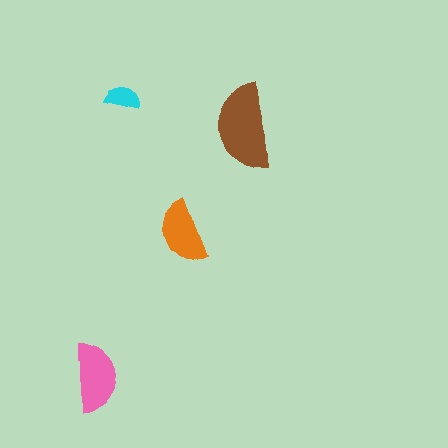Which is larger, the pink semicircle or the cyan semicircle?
The pink one.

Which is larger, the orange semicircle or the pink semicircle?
The pink one.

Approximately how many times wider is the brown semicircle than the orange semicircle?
About 1.5 times wider.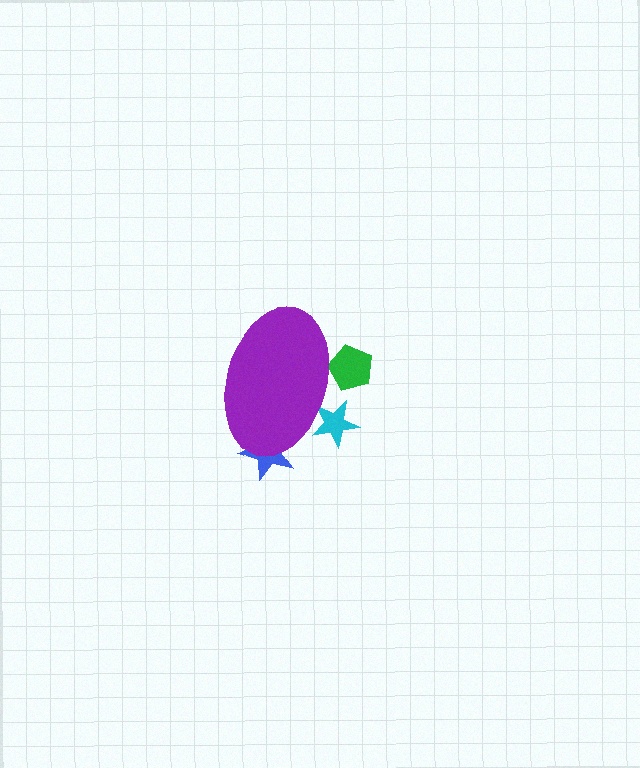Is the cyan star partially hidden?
Yes, the cyan star is partially hidden behind the purple ellipse.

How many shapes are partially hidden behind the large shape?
3 shapes are partially hidden.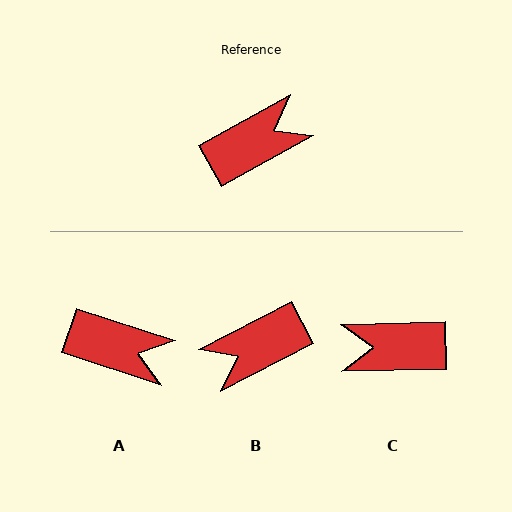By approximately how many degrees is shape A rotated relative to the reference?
Approximately 47 degrees clockwise.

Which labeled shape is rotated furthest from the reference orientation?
B, about 179 degrees away.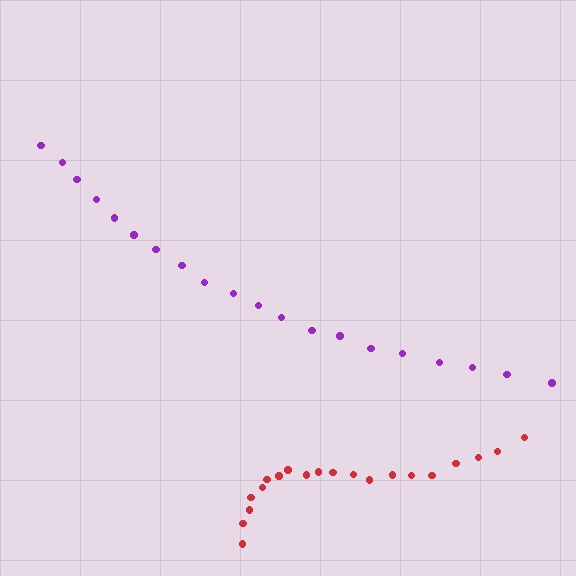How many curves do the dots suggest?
There are 2 distinct paths.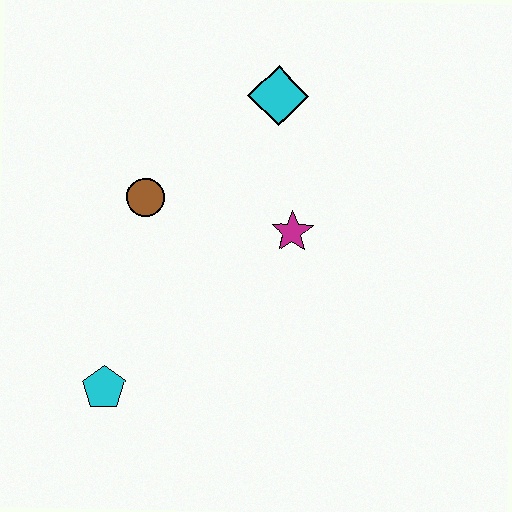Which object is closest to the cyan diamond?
The magenta star is closest to the cyan diamond.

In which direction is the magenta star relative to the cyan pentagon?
The magenta star is to the right of the cyan pentagon.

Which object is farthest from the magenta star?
The cyan pentagon is farthest from the magenta star.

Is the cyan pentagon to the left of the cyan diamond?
Yes